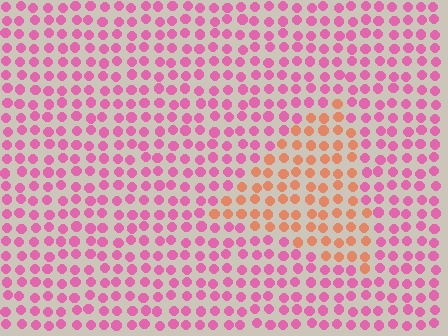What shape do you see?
I see a triangle.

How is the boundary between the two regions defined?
The boundary is defined purely by a slight shift in hue (about 50 degrees). Spacing, size, and orientation are identical on both sides.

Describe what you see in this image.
The image is filled with small pink elements in a uniform arrangement. A triangle-shaped region is visible where the elements are tinted to a slightly different hue, forming a subtle color boundary.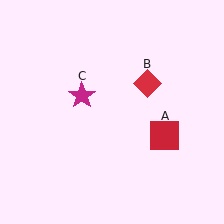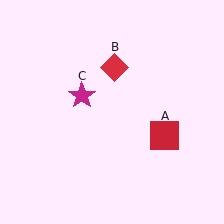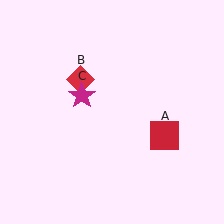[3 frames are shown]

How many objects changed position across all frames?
1 object changed position: red diamond (object B).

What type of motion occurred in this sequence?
The red diamond (object B) rotated counterclockwise around the center of the scene.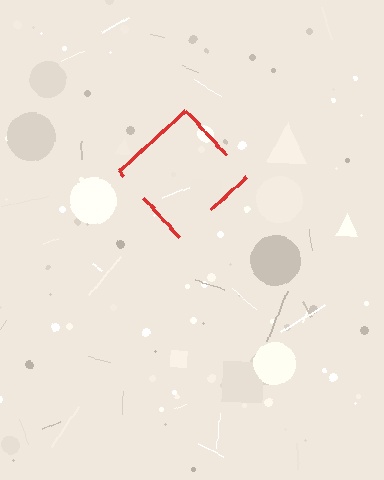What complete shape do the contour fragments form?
The contour fragments form a diamond.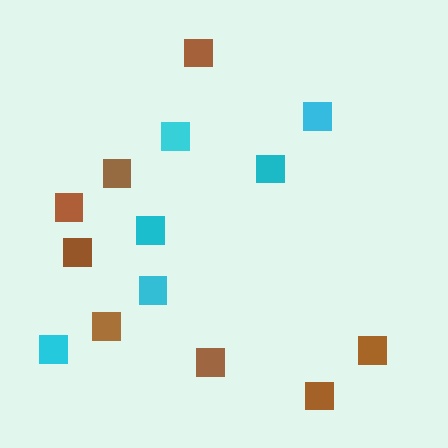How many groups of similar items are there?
There are 2 groups: one group of brown squares (8) and one group of cyan squares (6).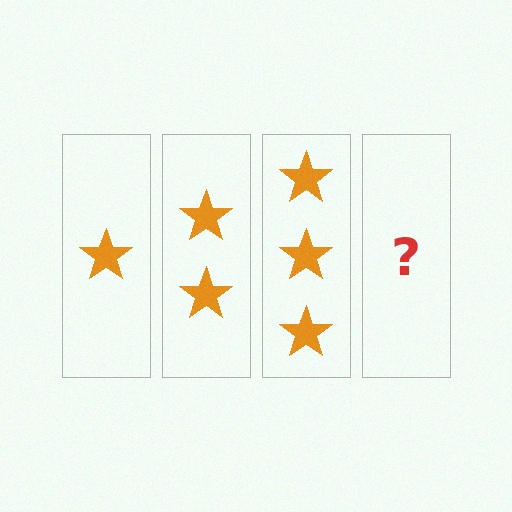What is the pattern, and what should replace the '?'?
The pattern is that each step adds one more star. The '?' should be 4 stars.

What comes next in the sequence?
The next element should be 4 stars.